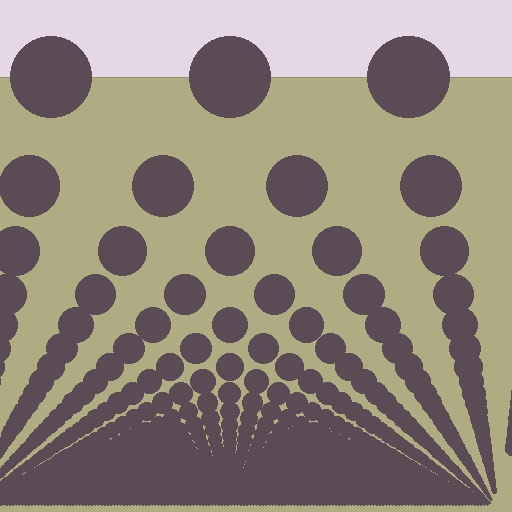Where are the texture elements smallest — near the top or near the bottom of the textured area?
Near the bottom.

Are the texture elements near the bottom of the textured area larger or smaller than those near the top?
Smaller. The gradient is inverted — elements near the bottom are smaller and denser.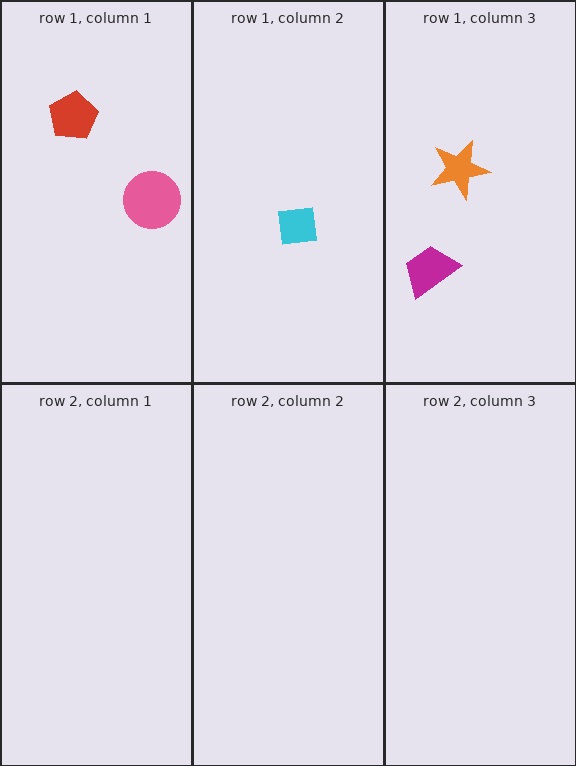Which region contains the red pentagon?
The row 1, column 1 region.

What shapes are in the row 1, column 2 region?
The cyan square.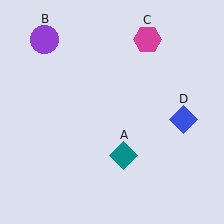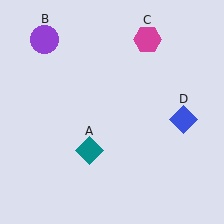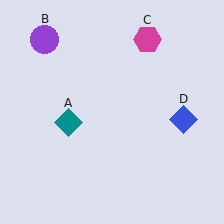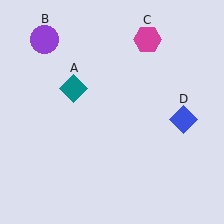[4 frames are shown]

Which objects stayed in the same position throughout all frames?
Purple circle (object B) and magenta hexagon (object C) and blue diamond (object D) remained stationary.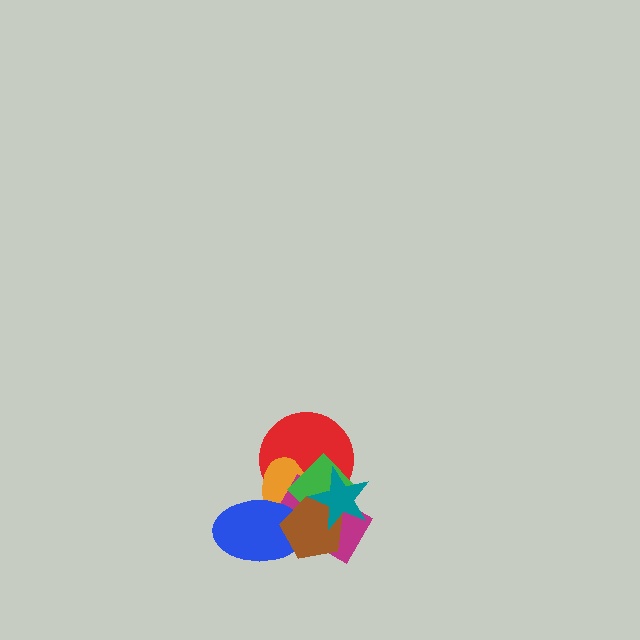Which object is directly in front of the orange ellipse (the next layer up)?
The magenta rectangle is directly in front of the orange ellipse.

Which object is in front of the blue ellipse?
The brown pentagon is in front of the blue ellipse.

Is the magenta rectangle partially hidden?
Yes, it is partially covered by another shape.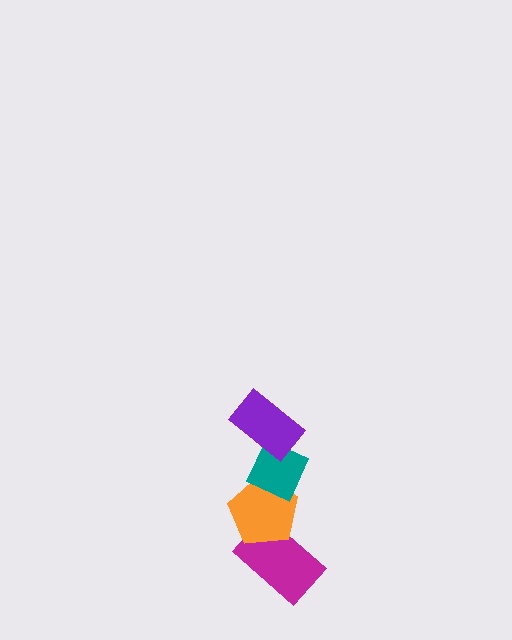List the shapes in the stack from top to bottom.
From top to bottom: the purple rectangle, the teal diamond, the orange pentagon, the magenta rectangle.